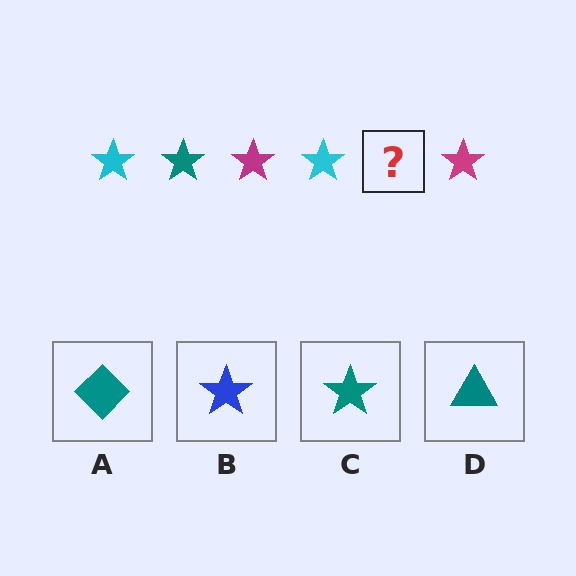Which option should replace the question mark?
Option C.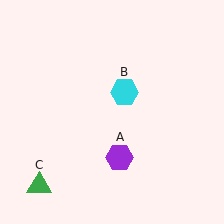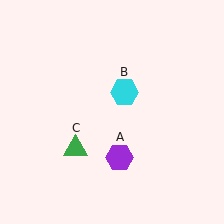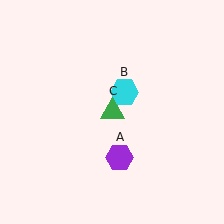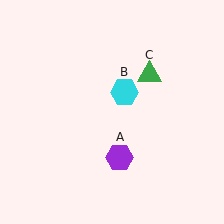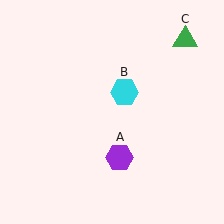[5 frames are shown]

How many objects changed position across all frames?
1 object changed position: green triangle (object C).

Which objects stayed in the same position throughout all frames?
Purple hexagon (object A) and cyan hexagon (object B) remained stationary.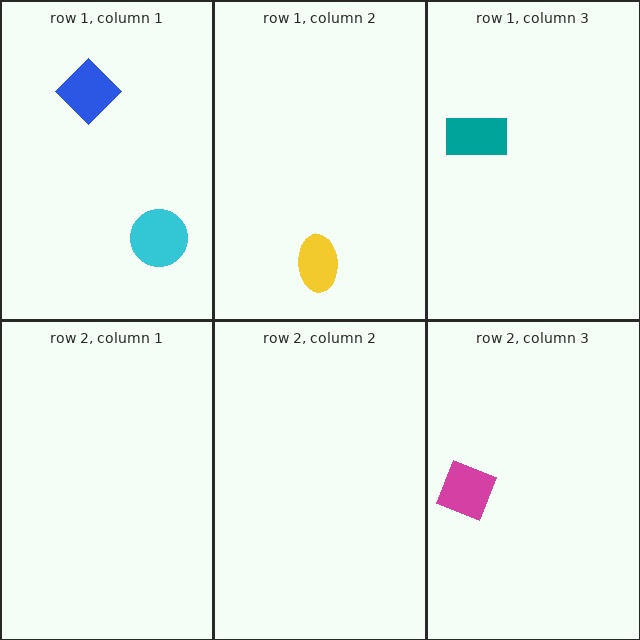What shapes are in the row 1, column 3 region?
The teal rectangle.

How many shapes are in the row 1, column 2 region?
1.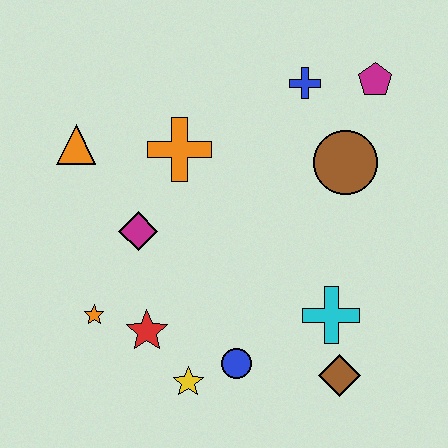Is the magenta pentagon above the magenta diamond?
Yes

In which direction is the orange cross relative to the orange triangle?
The orange cross is to the right of the orange triangle.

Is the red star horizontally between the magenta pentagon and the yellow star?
No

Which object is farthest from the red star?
The magenta pentagon is farthest from the red star.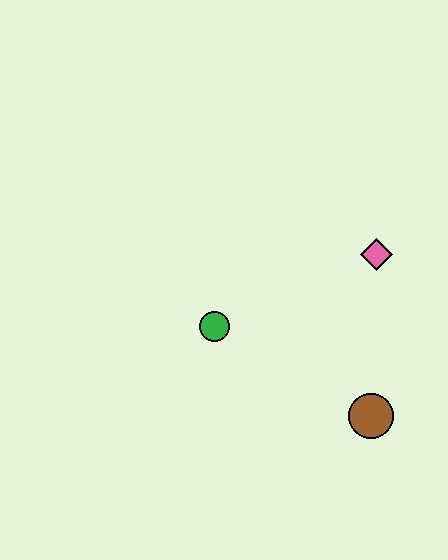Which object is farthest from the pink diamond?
The green circle is farthest from the pink diamond.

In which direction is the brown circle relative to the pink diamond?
The brown circle is below the pink diamond.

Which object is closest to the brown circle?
The pink diamond is closest to the brown circle.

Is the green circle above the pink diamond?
No